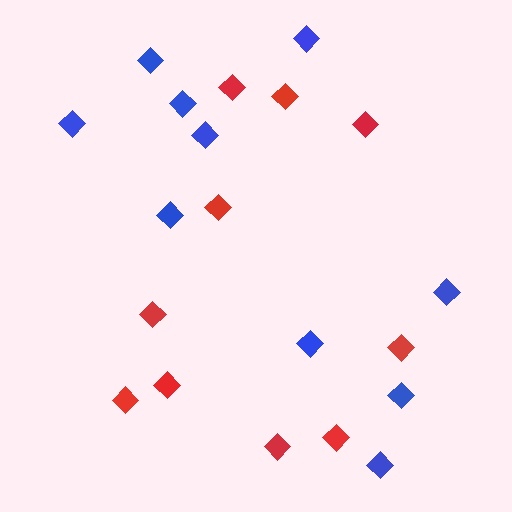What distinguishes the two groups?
There are 2 groups: one group of blue diamonds (10) and one group of red diamonds (10).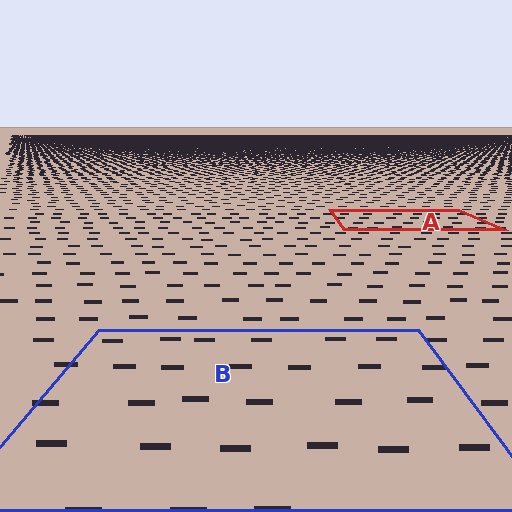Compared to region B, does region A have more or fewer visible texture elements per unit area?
Region A has more texture elements per unit area — they are packed more densely because it is farther away.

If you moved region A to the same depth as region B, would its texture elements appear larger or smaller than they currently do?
They would appear larger. At a closer depth, the same texture elements are projected at a bigger on-screen size.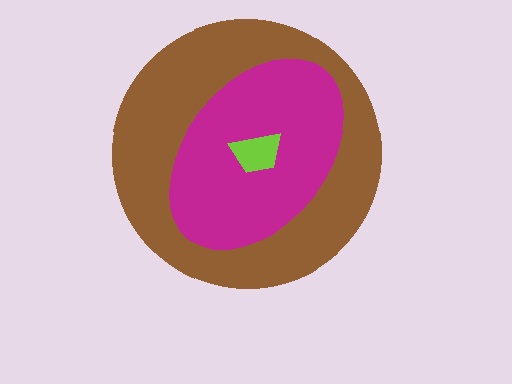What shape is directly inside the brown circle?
The magenta ellipse.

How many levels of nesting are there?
3.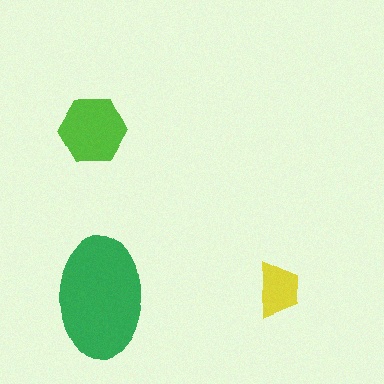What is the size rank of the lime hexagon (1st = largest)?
2nd.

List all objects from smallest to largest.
The yellow trapezoid, the lime hexagon, the green ellipse.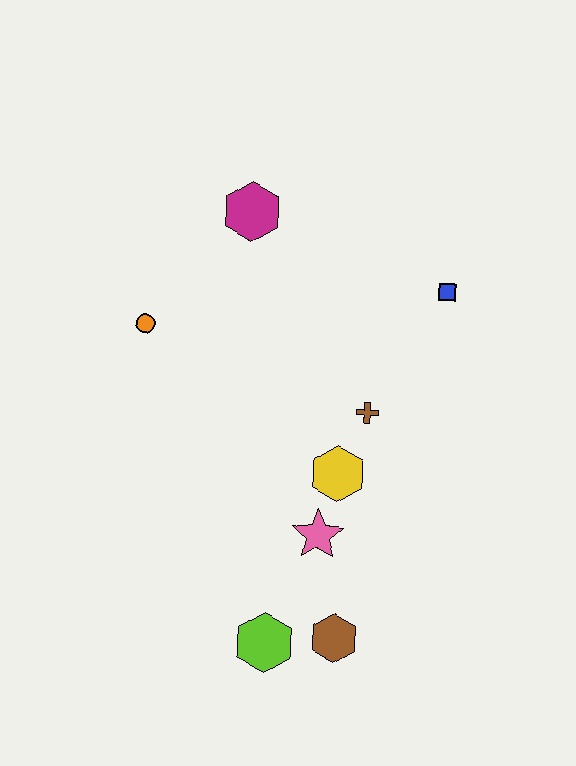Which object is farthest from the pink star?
The magenta hexagon is farthest from the pink star.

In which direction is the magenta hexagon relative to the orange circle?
The magenta hexagon is above the orange circle.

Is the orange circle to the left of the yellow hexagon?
Yes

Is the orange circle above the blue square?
No